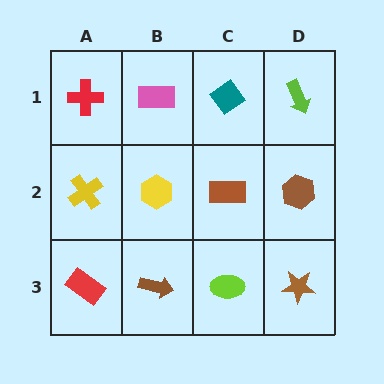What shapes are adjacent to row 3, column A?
A yellow cross (row 2, column A), a brown arrow (row 3, column B).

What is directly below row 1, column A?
A yellow cross.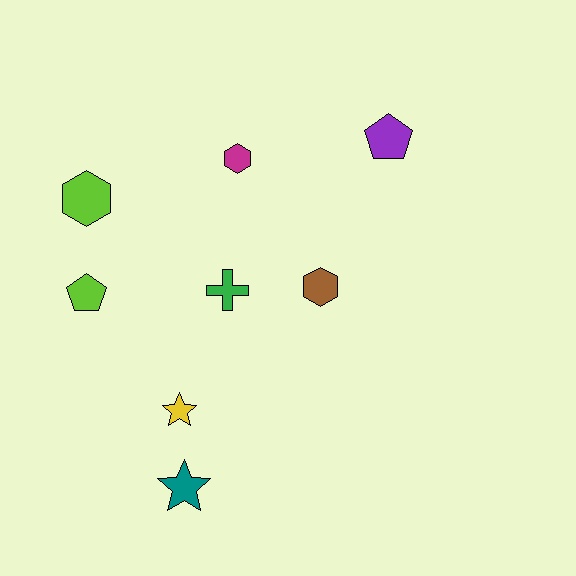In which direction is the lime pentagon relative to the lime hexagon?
The lime pentagon is below the lime hexagon.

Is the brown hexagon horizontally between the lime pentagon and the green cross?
No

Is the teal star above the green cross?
No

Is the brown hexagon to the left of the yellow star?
No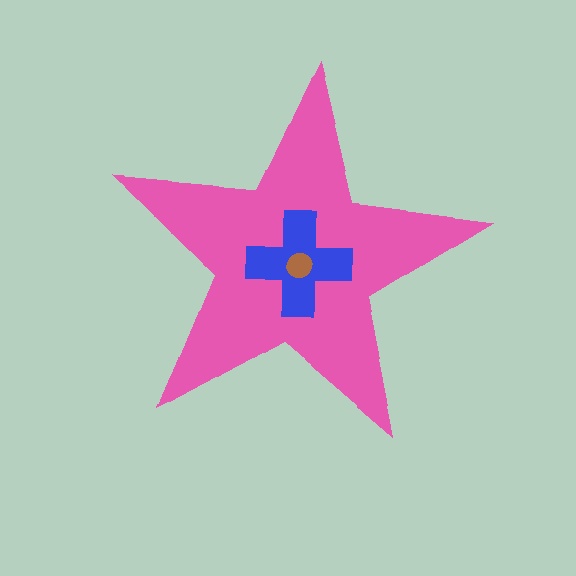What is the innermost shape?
The brown circle.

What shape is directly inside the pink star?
The blue cross.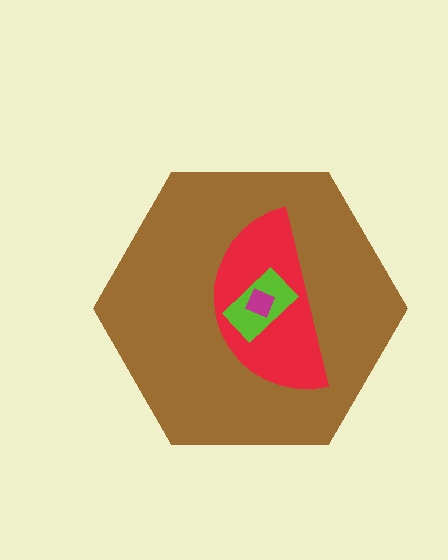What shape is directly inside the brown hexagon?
The red semicircle.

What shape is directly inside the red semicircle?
The lime rectangle.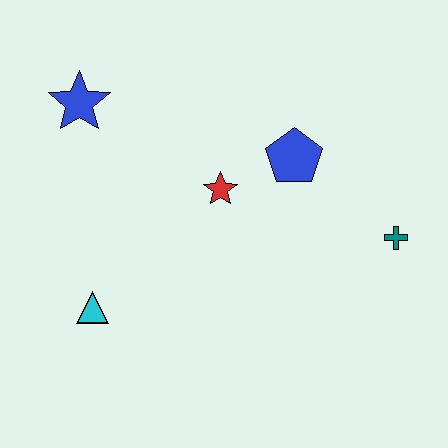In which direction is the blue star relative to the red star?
The blue star is to the left of the red star.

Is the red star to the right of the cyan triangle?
Yes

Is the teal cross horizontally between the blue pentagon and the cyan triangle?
No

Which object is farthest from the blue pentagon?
The cyan triangle is farthest from the blue pentagon.